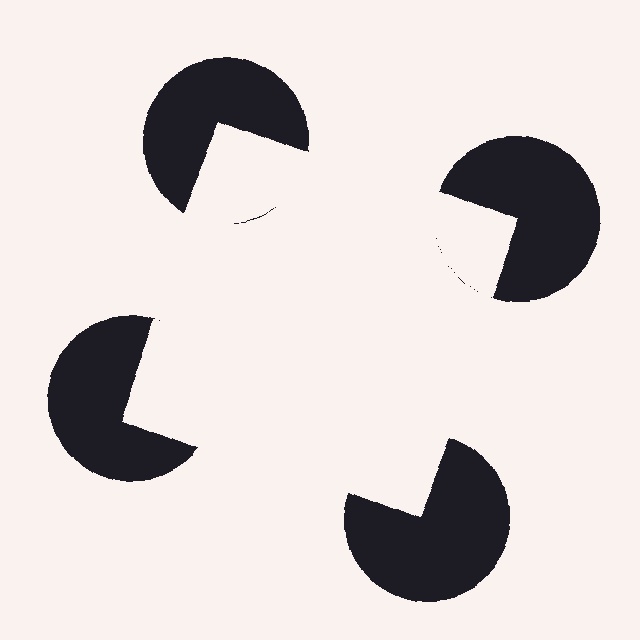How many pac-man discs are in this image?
There are 4 — one at each vertex of the illusory square.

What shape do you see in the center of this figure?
An illusory square — its edges are inferred from the aligned wedge cuts in the pac-man discs, not physically drawn.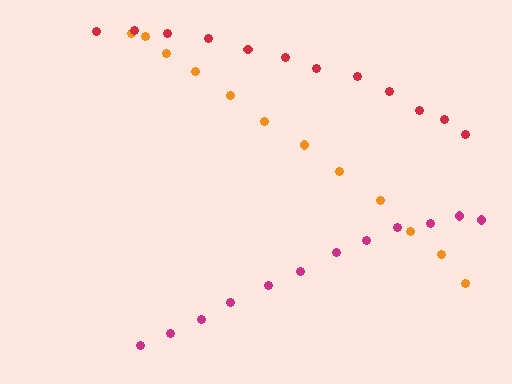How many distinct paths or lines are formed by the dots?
There are 3 distinct paths.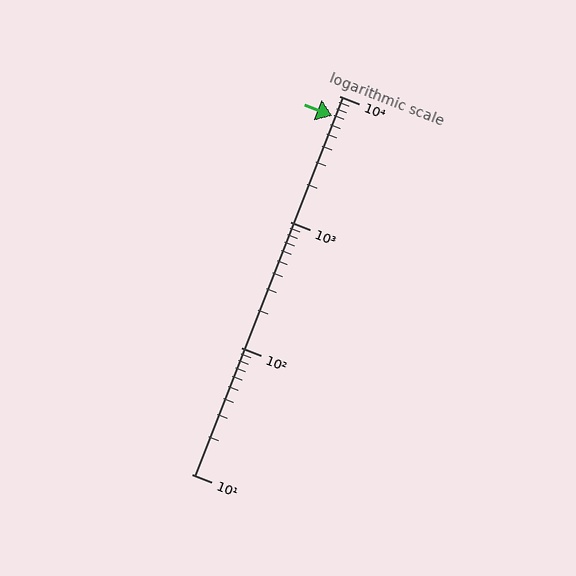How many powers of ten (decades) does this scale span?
The scale spans 3 decades, from 10 to 10000.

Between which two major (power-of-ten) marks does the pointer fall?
The pointer is between 1000 and 10000.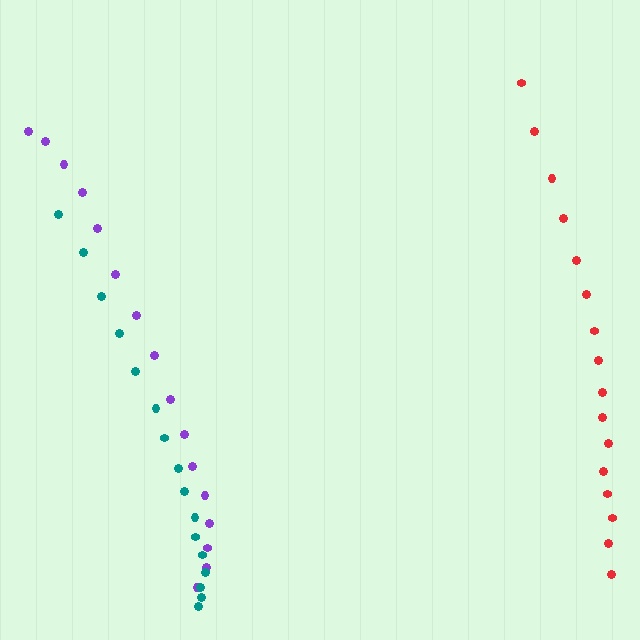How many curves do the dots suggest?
There are 3 distinct paths.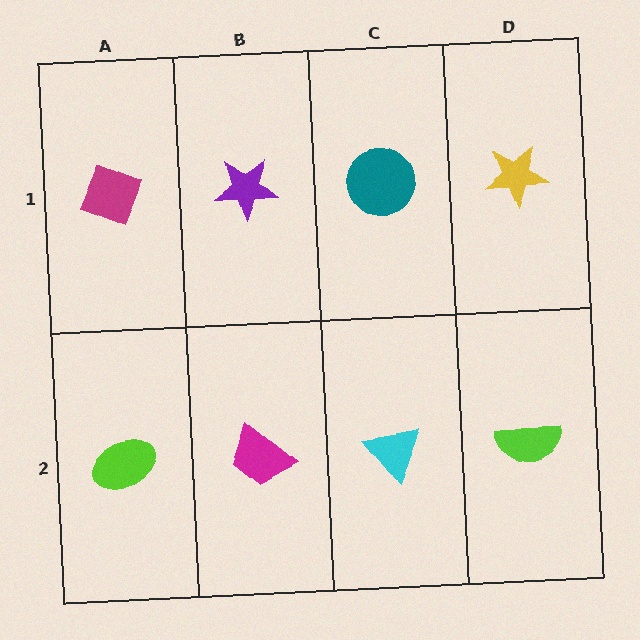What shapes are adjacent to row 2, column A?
A magenta diamond (row 1, column A), a magenta trapezoid (row 2, column B).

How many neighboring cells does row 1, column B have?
3.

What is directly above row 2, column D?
A yellow star.